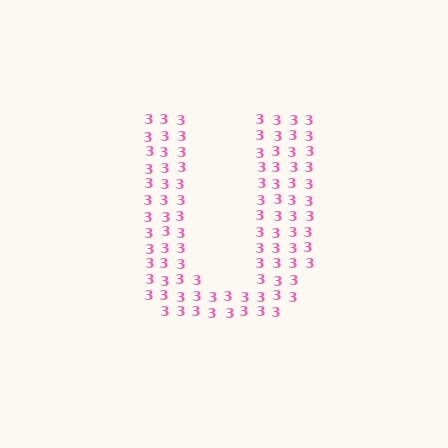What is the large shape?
The large shape is the letter U.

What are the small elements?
The small elements are digit 3's.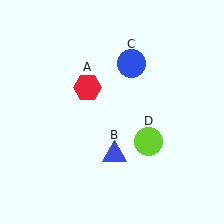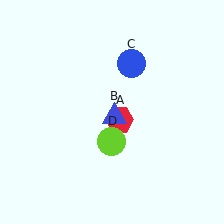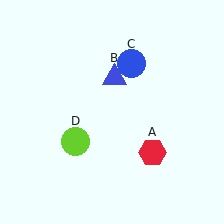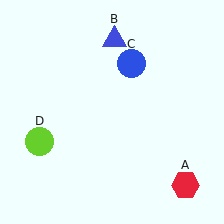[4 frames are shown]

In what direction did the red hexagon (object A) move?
The red hexagon (object A) moved down and to the right.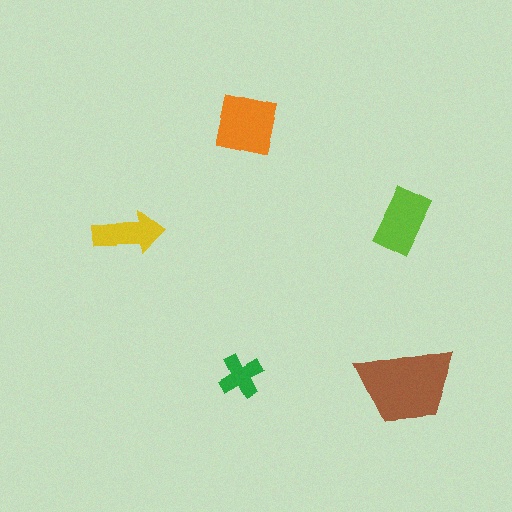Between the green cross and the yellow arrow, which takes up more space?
The yellow arrow.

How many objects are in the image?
There are 5 objects in the image.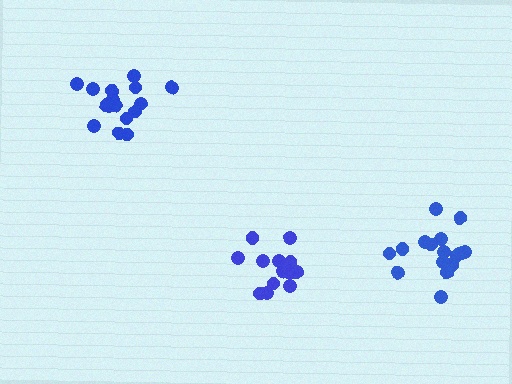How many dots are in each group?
Group 1: 16 dots, Group 2: 16 dots, Group 3: 17 dots (49 total).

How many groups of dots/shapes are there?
There are 3 groups.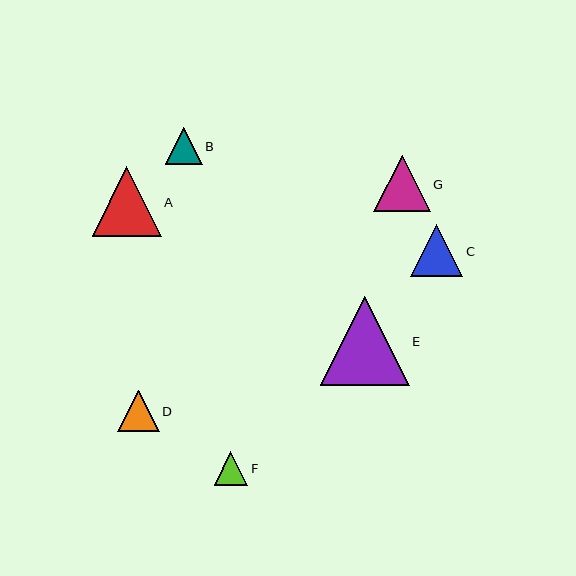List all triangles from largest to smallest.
From largest to smallest: E, A, G, C, D, B, F.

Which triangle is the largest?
Triangle E is the largest with a size of approximately 89 pixels.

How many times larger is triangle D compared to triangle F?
Triangle D is approximately 1.3 times the size of triangle F.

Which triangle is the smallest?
Triangle F is the smallest with a size of approximately 33 pixels.